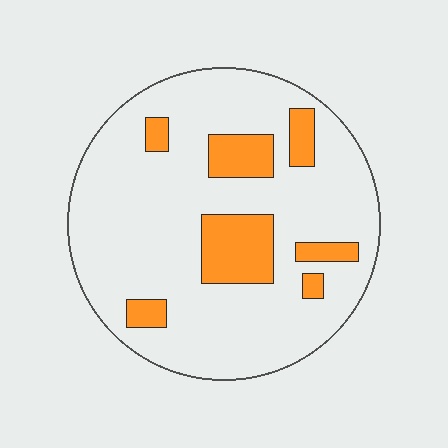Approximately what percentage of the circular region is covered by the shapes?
Approximately 15%.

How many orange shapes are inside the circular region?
7.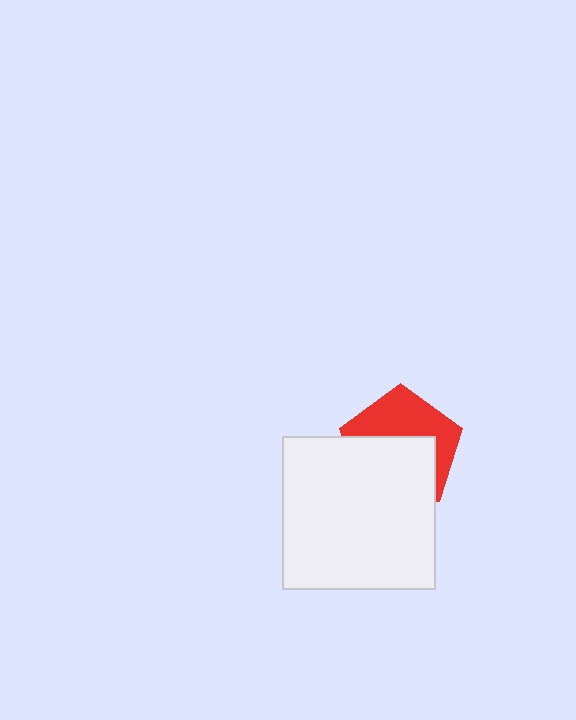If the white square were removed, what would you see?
You would see the complete red pentagon.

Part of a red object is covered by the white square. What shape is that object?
It is a pentagon.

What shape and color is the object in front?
The object in front is a white square.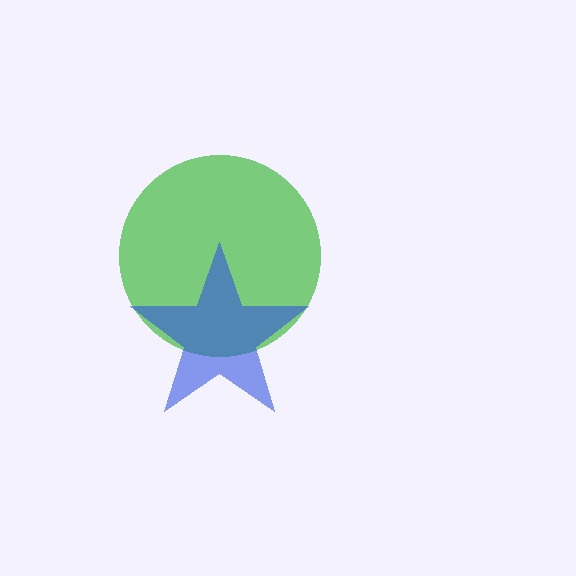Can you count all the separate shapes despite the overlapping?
Yes, there are 2 separate shapes.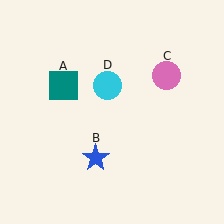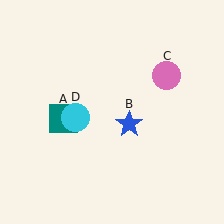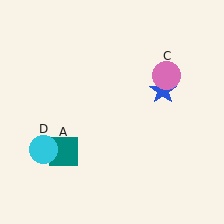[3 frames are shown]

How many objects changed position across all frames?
3 objects changed position: teal square (object A), blue star (object B), cyan circle (object D).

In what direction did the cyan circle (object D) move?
The cyan circle (object D) moved down and to the left.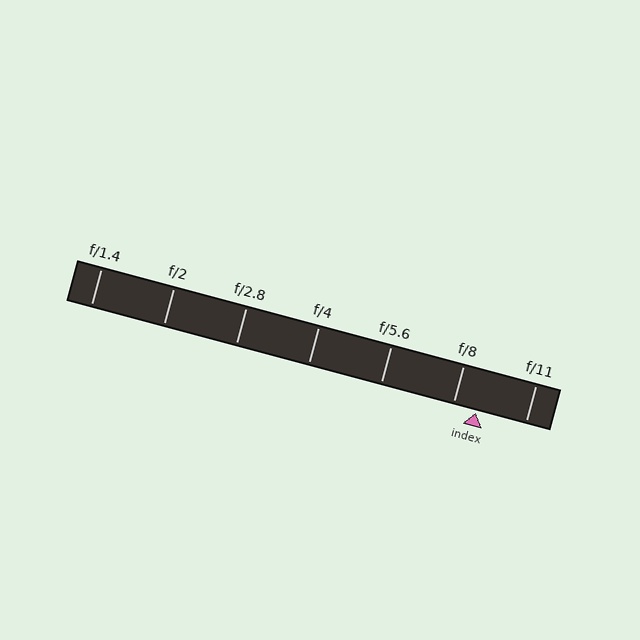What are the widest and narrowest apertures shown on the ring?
The widest aperture shown is f/1.4 and the narrowest is f/11.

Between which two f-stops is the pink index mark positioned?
The index mark is between f/8 and f/11.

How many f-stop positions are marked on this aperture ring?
There are 7 f-stop positions marked.